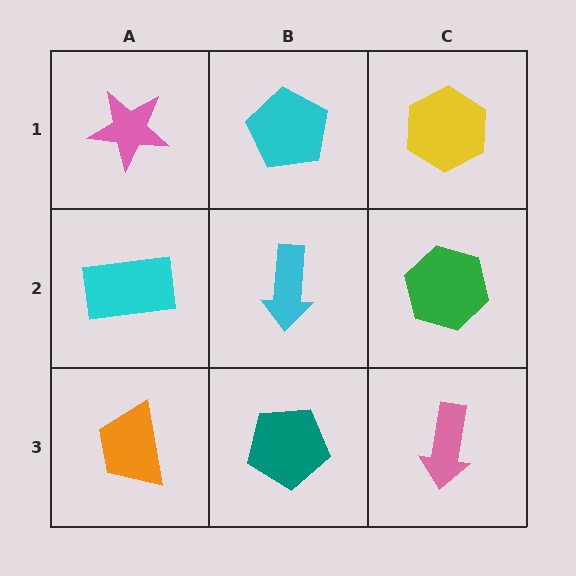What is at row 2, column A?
A cyan rectangle.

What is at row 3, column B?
A teal pentagon.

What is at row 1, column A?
A pink star.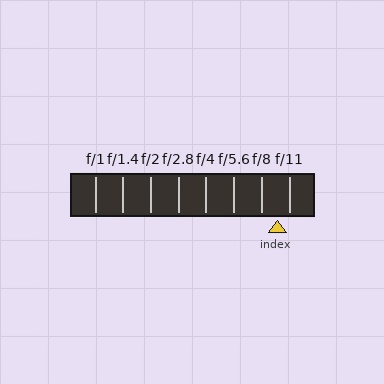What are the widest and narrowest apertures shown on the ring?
The widest aperture shown is f/1 and the narrowest is f/11.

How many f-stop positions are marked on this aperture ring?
There are 8 f-stop positions marked.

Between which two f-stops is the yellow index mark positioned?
The index mark is between f/8 and f/11.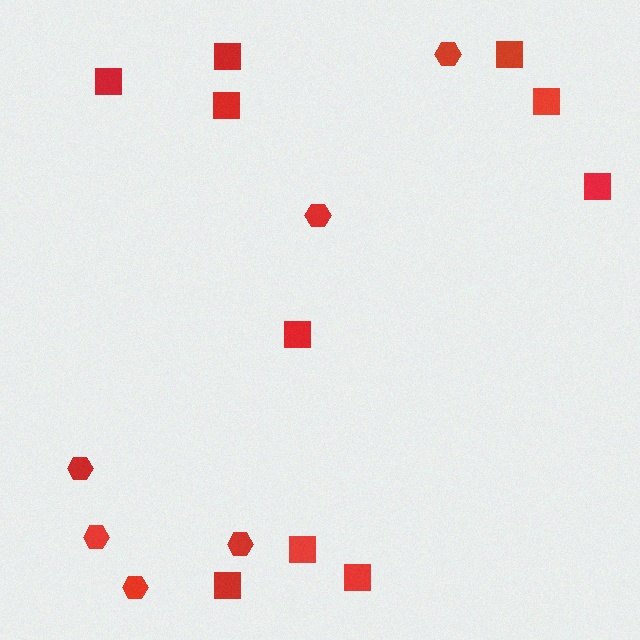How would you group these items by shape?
There are 2 groups: one group of hexagons (6) and one group of squares (10).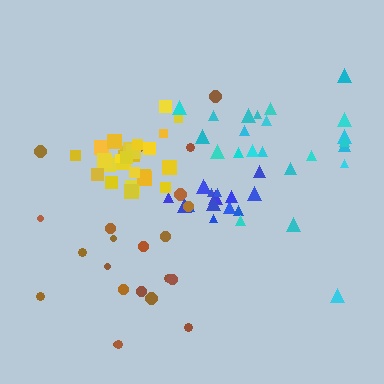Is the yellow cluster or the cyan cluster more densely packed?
Yellow.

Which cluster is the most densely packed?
Yellow.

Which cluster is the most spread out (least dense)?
Brown.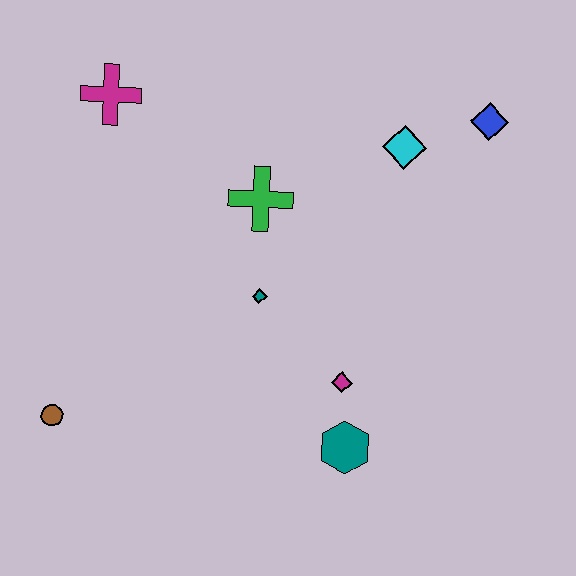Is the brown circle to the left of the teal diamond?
Yes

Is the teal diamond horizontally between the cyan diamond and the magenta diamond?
No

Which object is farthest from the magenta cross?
The teal hexagon is farthest from the magenta cross.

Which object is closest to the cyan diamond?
The blue diamond is closest to the cyan diamond.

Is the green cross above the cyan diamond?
No